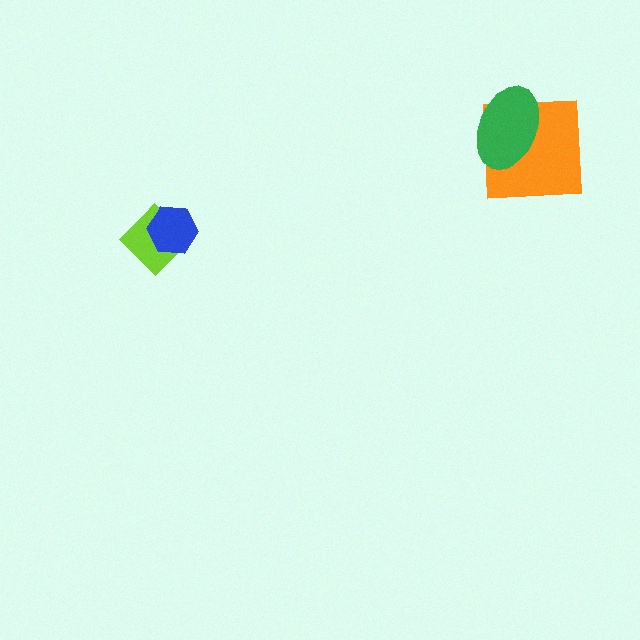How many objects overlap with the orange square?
1 object overlaps with the orange square.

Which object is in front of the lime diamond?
The blue hexagon is in front of the lime diamond.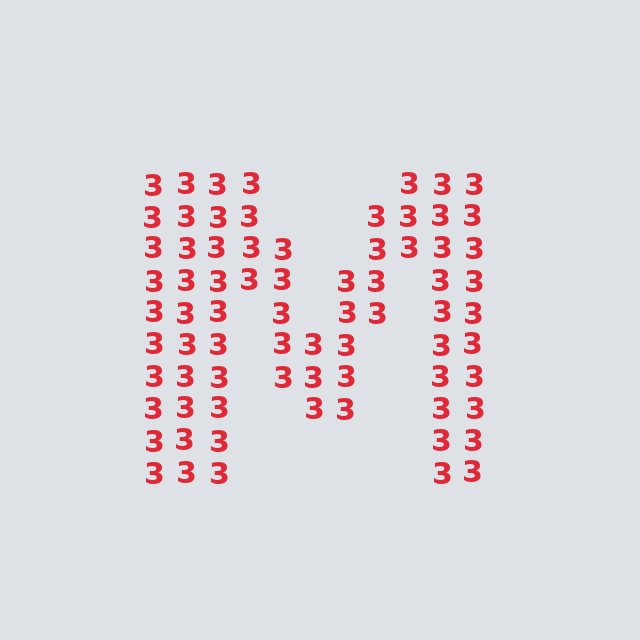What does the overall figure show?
The overall figure shows the letter M.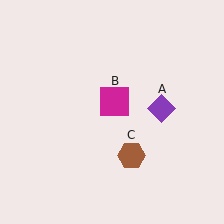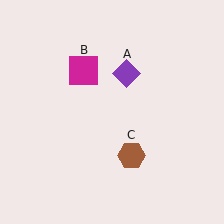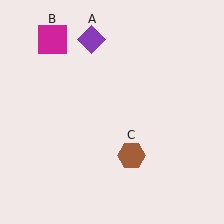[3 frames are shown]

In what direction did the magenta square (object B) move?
The magenta square (object B) moved up and to the left.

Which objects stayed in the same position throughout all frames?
Brown hexagon (object C) remained stationary.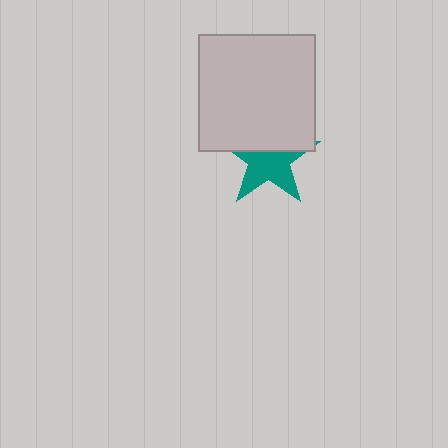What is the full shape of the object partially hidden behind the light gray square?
The partially hidden object is a teal star.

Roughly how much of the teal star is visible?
About half of it is visible (roughly 59%).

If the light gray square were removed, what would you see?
You would see the complete teal star.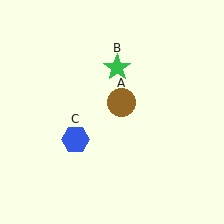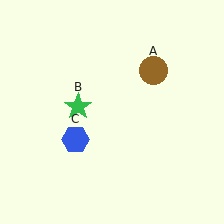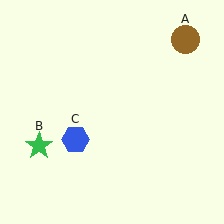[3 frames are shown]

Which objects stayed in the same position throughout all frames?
Blue hexagon (object C) remained stationary.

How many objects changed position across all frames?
2 objects changed position: brown circle (object A), green star (object B).